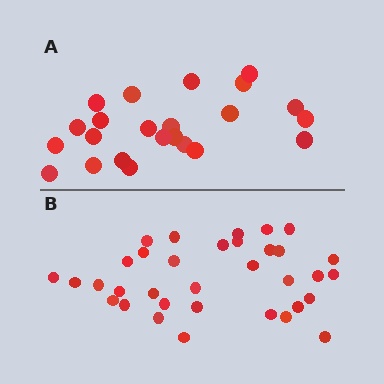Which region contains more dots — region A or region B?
Region B (the bottom region) has more dots.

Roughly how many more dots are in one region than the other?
Region B has roughly 12 or so more dots than region A.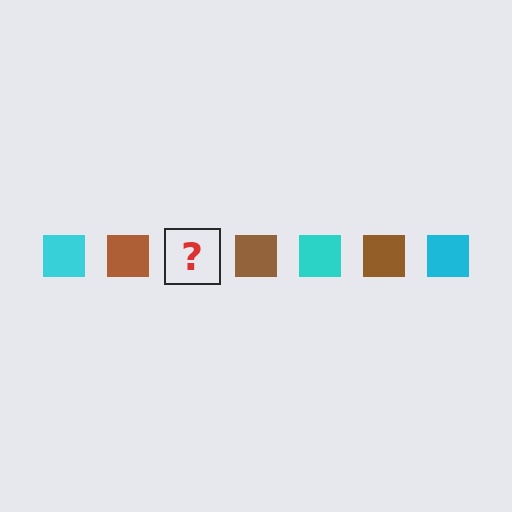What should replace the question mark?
The question mark should be replaced with a cyan square.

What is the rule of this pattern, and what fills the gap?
The rule is that the pattern cycles through cyan, brown squares. The gap should be filled with a cyan square.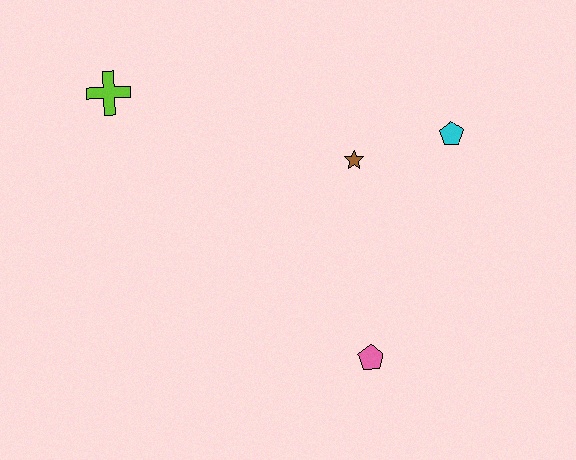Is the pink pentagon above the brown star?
No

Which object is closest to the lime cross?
The brown star is closest to the lime cross.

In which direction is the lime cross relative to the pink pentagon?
The lime cross is above the pink pentagon.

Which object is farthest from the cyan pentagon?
The lime cross is farthest from the cyan pentagon.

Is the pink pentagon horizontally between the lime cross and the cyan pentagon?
Yes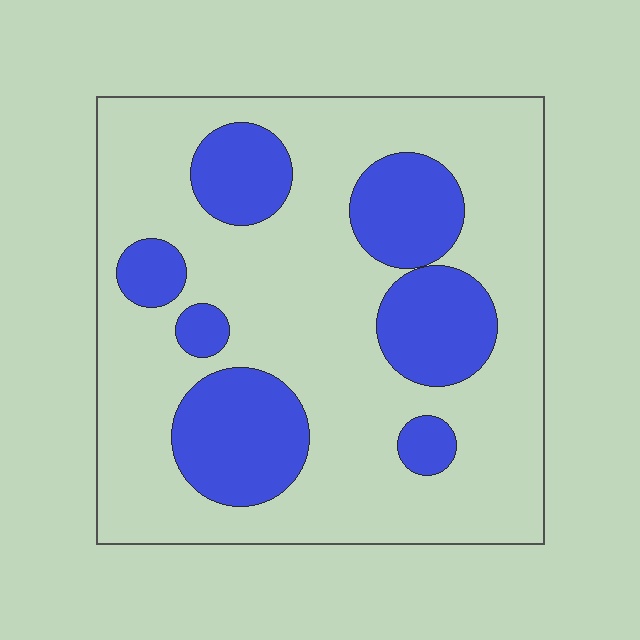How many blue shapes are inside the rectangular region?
7.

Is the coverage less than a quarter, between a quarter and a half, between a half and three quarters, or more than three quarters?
Between a quarter and a half.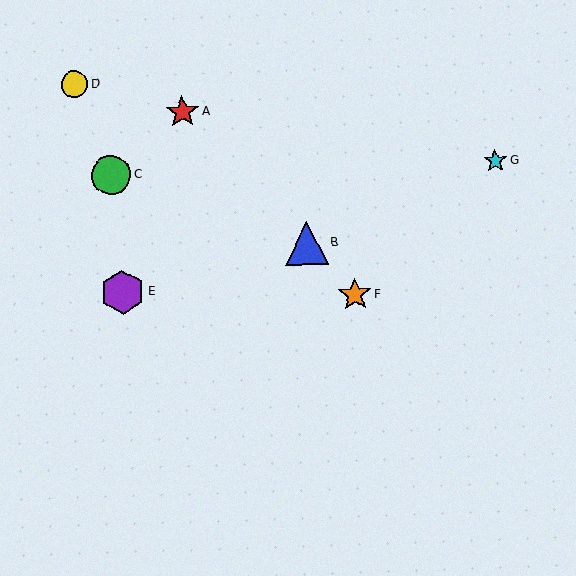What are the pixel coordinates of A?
Object A is at (182, 112).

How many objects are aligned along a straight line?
3 objects (A, B, F) are aligned along a straight line.